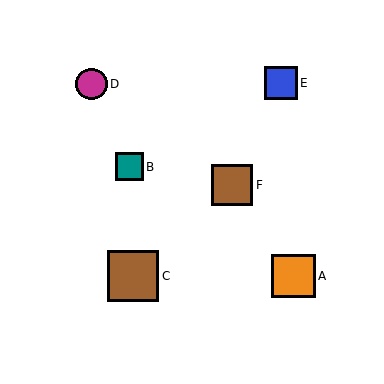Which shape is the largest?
The brown square (labeled C) is the largest.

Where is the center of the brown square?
The center of the brown square is at (232, 185).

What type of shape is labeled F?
Shape F is a brown square.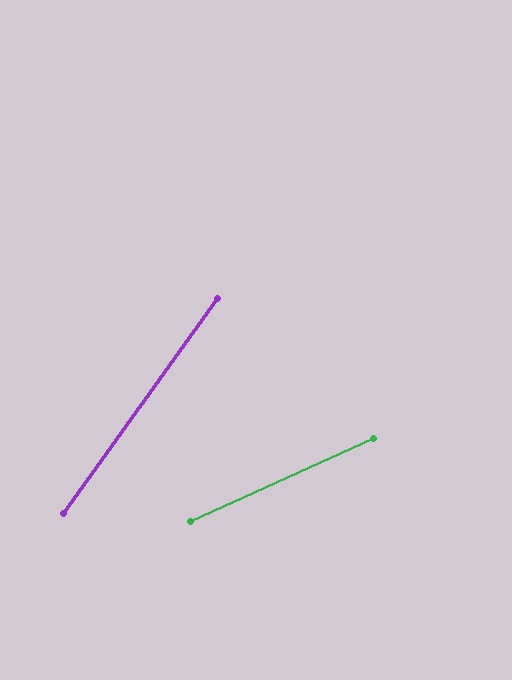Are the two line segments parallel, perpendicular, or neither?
Neither parallel nor perpendicular — they differ by about 30°.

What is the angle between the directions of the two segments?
Approximately 30 degrees.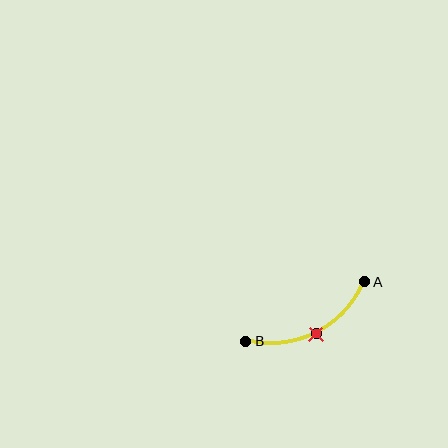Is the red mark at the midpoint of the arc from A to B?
Yes. The red mark lies on the arc at equal arc-length from both A and B — it is the arc midpoint.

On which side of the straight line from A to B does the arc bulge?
The arc bulges below the straight line connecting A and B.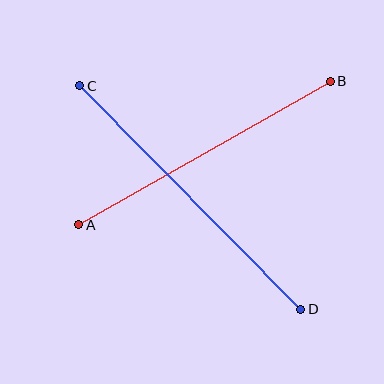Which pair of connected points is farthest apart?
Points C and D are farthest apart.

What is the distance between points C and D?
The distance is approximately 314 pixels.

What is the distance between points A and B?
The distance is approximately 289 pixels.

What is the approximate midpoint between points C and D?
The midpoint is at approximately (190, 197) pixels.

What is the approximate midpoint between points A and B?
The midpoint is at approximately (205, 153) pixels.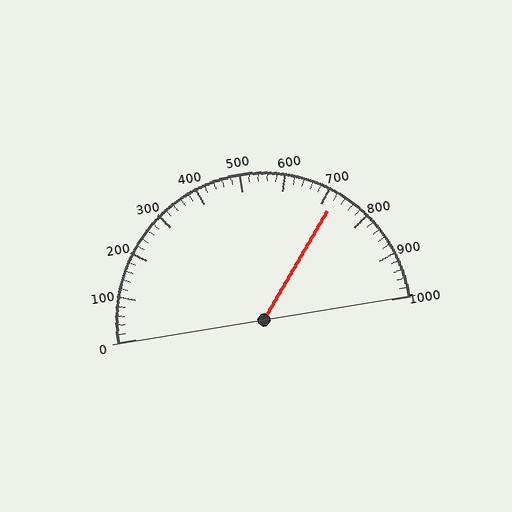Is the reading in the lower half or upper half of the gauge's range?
The reading is in the upper half of the range (0 to 1000).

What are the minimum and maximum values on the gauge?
The gauge ranges from 0 to 1000.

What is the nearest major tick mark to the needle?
The nearest major tick mark is 700.